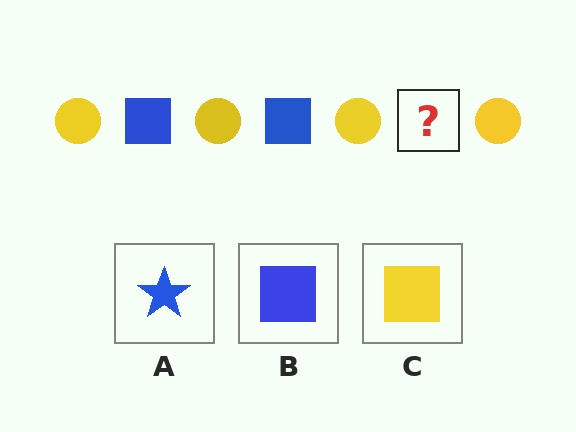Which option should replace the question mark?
Option B.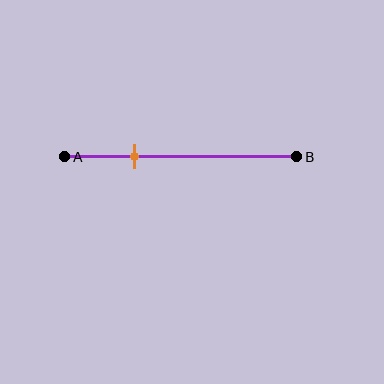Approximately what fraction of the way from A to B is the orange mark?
The orange mark is approximately 30% of the way from A to B.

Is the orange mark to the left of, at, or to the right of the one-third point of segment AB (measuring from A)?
The orange mark is to the left of the one-third point of segment AB.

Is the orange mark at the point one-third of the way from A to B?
No, the mark is at about 30% from A, not at the 33% one-third point.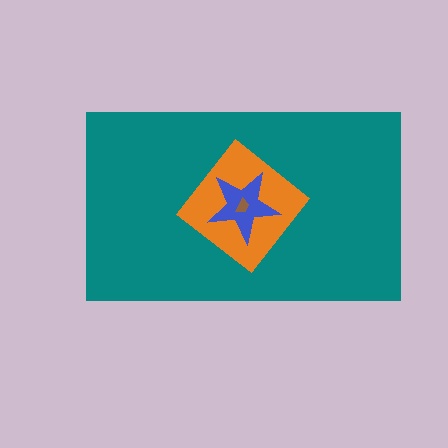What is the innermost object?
The brown trapezoid.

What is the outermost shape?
The teal rectangle.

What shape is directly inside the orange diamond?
The blue star.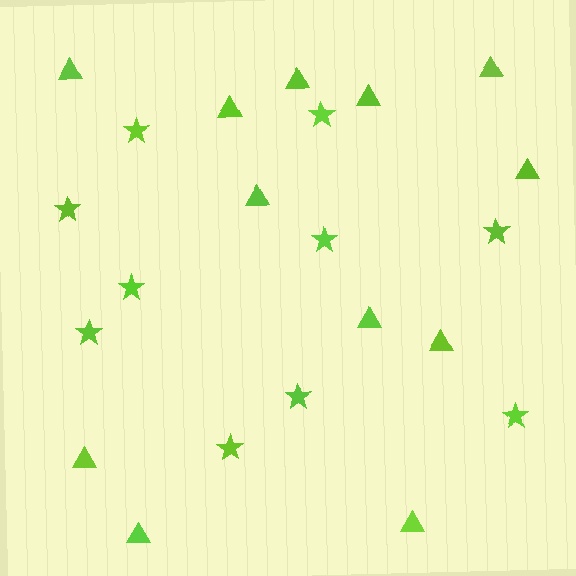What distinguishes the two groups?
There are 2 groups: one group of stars (10) and one group of triangles (12).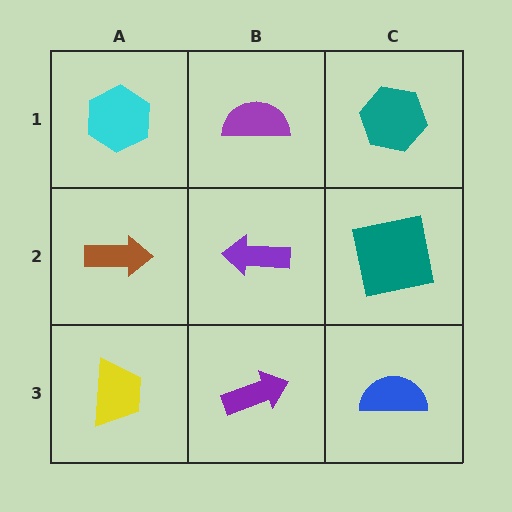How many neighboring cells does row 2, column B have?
4.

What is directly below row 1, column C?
A teal square.